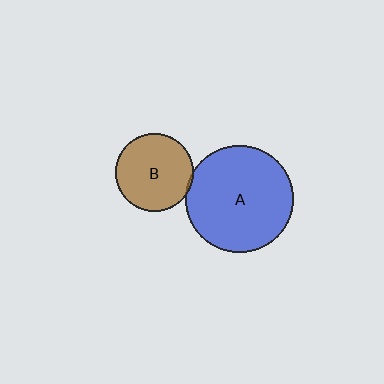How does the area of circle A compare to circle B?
Approximately 1.9 times.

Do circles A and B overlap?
Yes.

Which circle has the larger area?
Circle A (blue).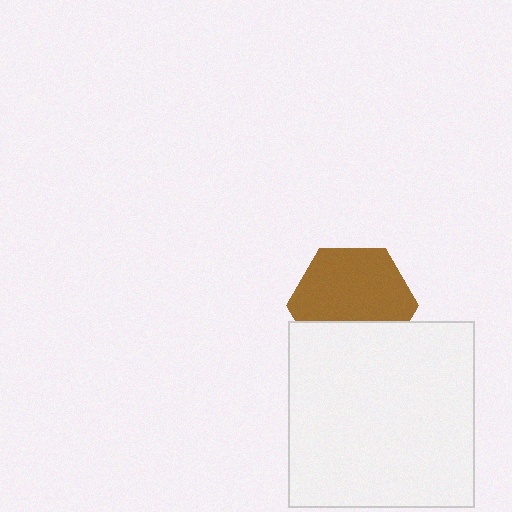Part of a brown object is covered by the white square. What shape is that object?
It is a hexagon.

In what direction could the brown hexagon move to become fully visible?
The brown hexagon could move up. That would shift it out from behind the white square entirely.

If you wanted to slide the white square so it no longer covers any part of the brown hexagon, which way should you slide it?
Slide it down — that is the most direct way to separate the two shapes.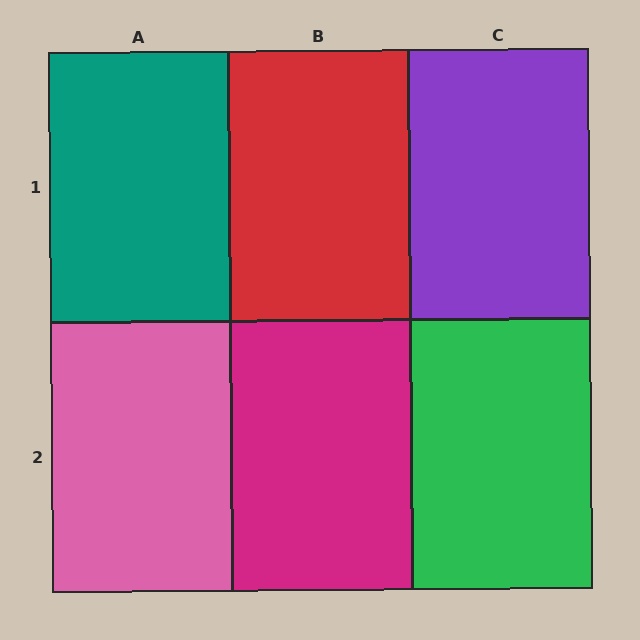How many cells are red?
1 cell is red.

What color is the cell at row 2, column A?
Pink.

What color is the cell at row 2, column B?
Magenta.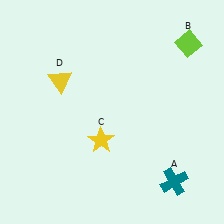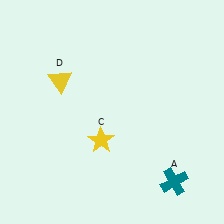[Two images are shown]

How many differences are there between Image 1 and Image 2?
There is 1 difference between the two images.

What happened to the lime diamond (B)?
The lime diamond (B) was removed in Image 2. It was in the top-right area of Image 1.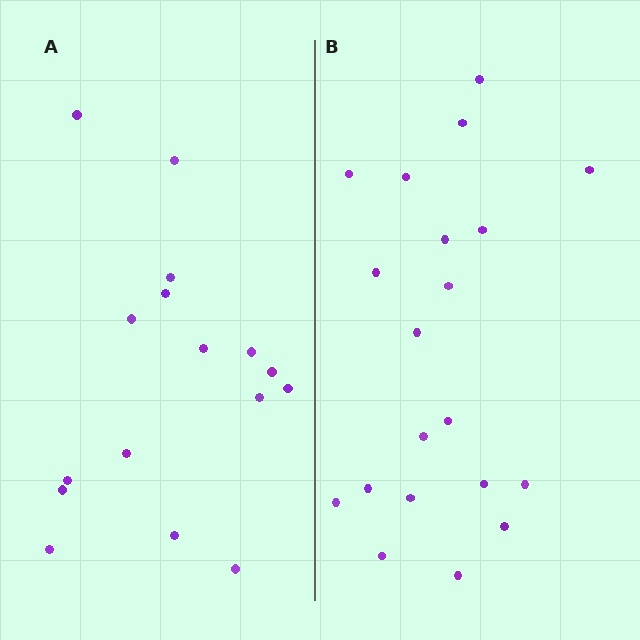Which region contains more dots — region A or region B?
Region B (the right region) has more dots.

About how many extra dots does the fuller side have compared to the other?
Region B has about 4 more dots than region A.